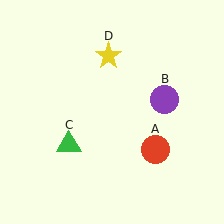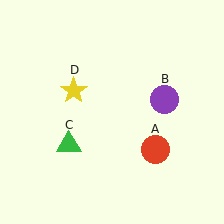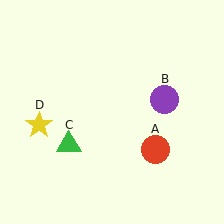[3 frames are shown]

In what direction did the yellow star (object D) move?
The yellow star (object D) moved down and to the left.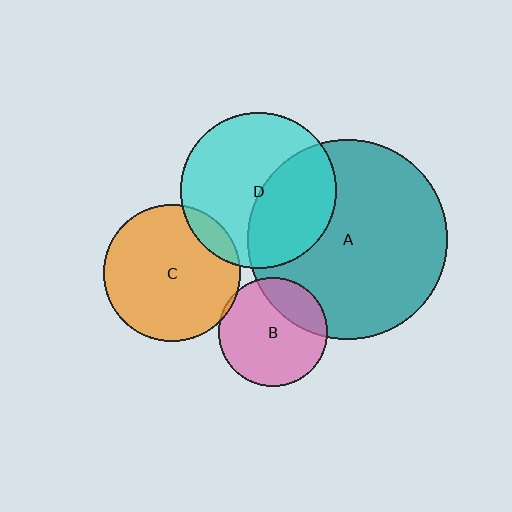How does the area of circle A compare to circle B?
Approximately 3.4 times.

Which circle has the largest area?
Circle A (teal).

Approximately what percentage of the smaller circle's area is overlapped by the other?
Approximately 25%.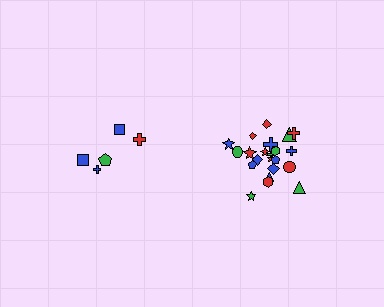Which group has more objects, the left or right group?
The right group.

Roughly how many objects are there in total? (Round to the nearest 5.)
Roughly 25 objects in total.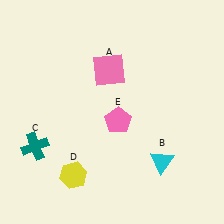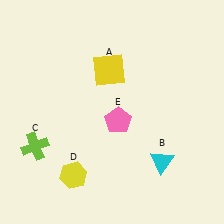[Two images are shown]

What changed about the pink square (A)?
In Image 1, A is pink. In Image 2, it changed to yellow.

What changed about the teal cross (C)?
In Image 1, C is teal. In Image 2, it changed to lime.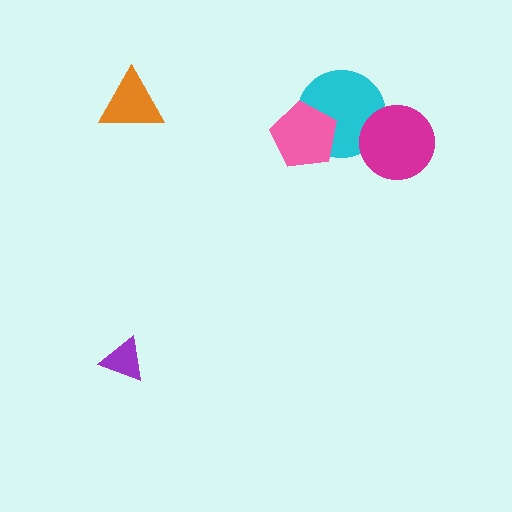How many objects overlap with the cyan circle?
2 objects overlap with the cyan circle.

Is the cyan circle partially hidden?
Yes, it is partially covered by another shape.